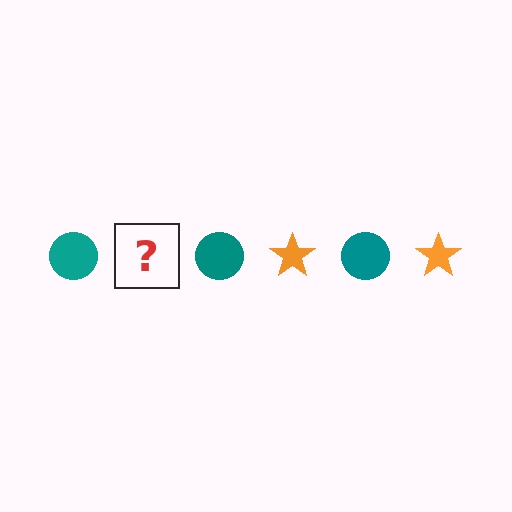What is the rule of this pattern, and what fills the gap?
The rule is that the pattern alternates between teal circle and orange star. The gap should be filled with an orange star.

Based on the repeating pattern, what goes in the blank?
The blank should be an orange star.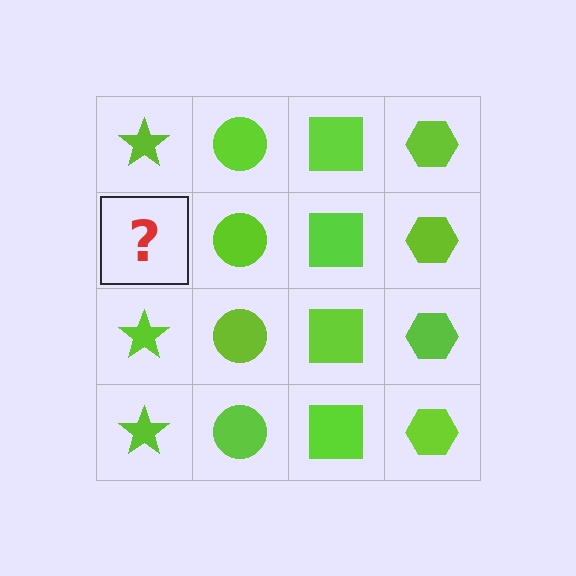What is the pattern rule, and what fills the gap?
The rule is that each column has a consistent shape. The gap should be filled with a lime star.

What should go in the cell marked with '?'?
The missing cell should contain a lime star.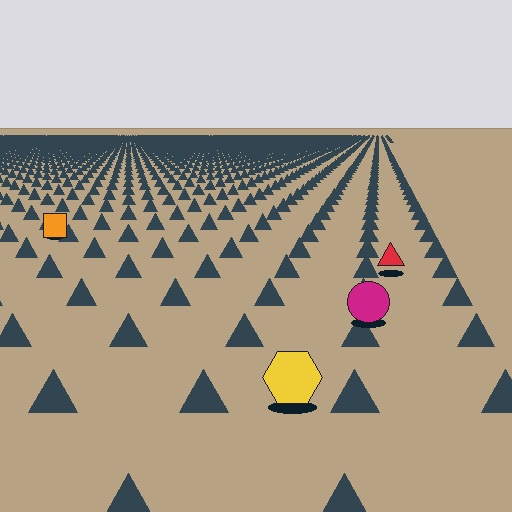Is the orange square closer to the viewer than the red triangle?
No. The red triangle is closer — you can tell from the texture gradient: the ground texture is coarser near it.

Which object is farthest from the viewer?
The orange square is farthest from the viewer. It appears smaller and the ground texture around it is denser.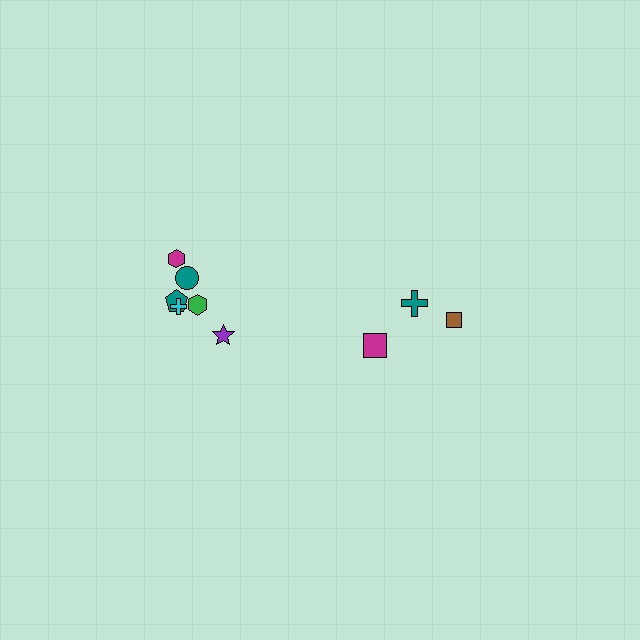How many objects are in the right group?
There are 3 objects.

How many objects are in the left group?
There are 6 objects.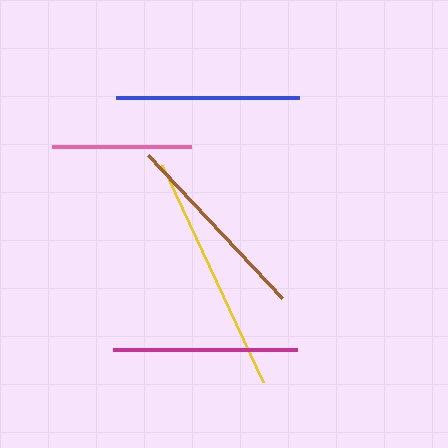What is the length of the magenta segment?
The magenta segment is approximately 184 pixels long.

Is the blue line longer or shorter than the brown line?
The brown line is longer than the blue line.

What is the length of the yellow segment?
The yellow segment is approximately 239 pixels long.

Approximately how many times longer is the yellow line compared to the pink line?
The yellow line is approximately 1.7 times the length of the pink line.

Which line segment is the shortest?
The pink line is the shortest at approximately 139 pixels.